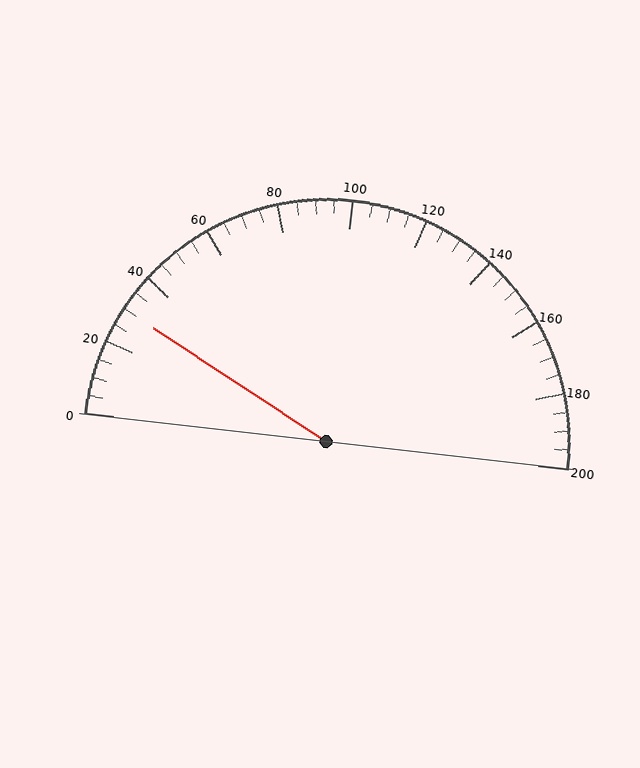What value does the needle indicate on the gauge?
The needle indicates approximately 30.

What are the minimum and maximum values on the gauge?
The gauge ranges from 0 to 200.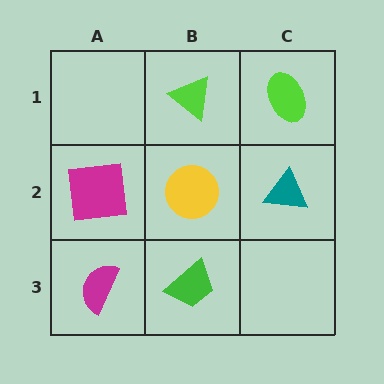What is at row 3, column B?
A green trapezoid.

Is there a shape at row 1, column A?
No, that cell is empty.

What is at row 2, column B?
A yellow circle.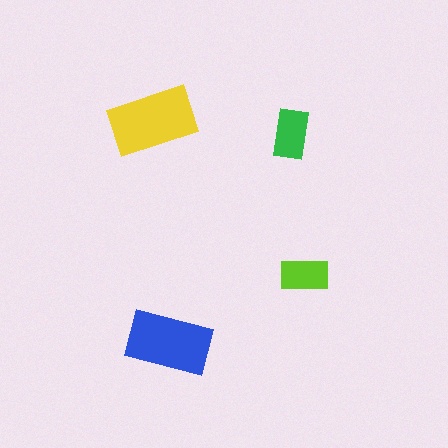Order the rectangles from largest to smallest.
the yellow one, the blue one, the green one, the lime one.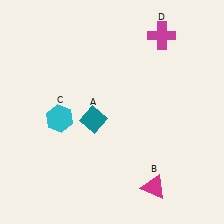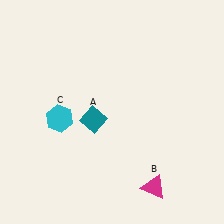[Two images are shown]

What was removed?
The magenta cross (D) was removed in Image 2.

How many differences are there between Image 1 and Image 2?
There is 1 difference between the two images.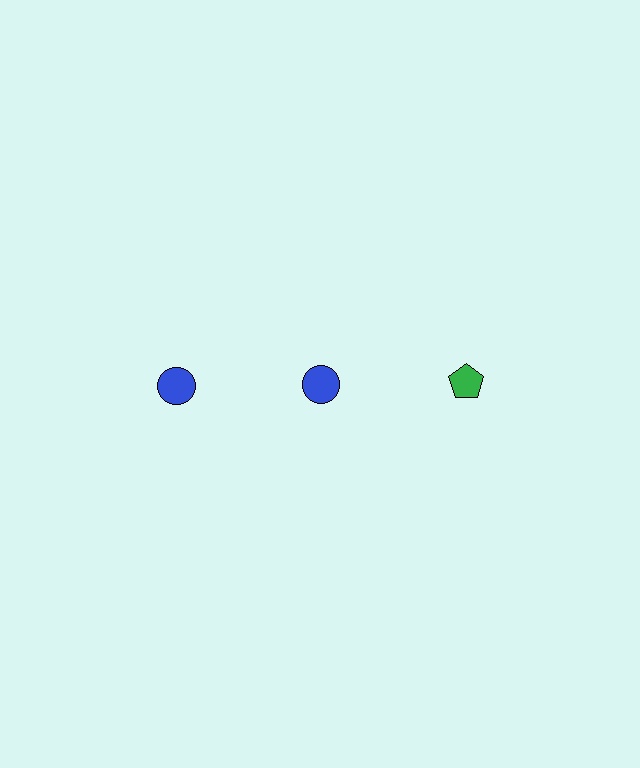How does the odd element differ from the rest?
It differs in both color (green instead of blue) and shape (pentagon instead of circle).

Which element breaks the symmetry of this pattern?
The green pentagon in the top row, center column breaks the symmetry. All other shapes are blue circles.